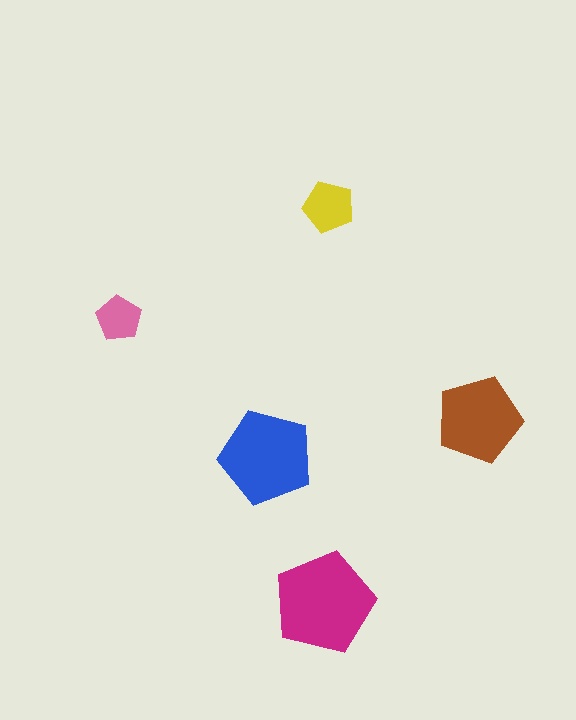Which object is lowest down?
The magenta pentagon is bottommost.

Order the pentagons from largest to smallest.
the magenta one, the blue one, the brown one, the yellow one, the pink one.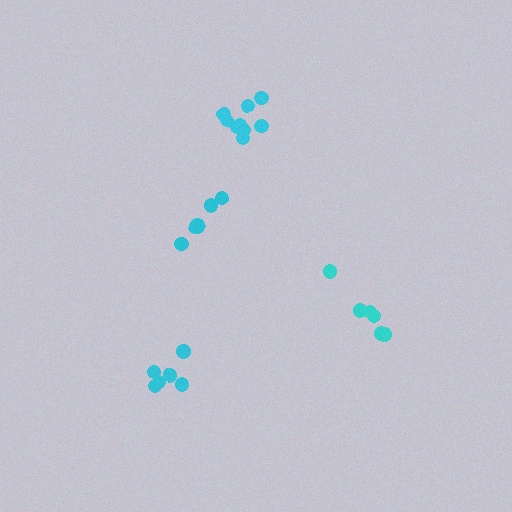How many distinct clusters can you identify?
There are 4 distinct clusters.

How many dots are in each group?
Group 1: 6 dots, Group 2: 9 dots, Group 3: 6 dots, Group 4: 6 dots (27 total).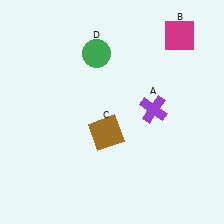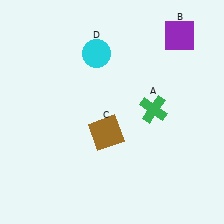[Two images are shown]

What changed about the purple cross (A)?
In Image 1, A is purple. In Image 2, it changed to green.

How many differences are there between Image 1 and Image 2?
There are 3 differences between the two images.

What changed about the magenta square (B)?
In Image 1, B is magenta. In Image 2, it changed to purple.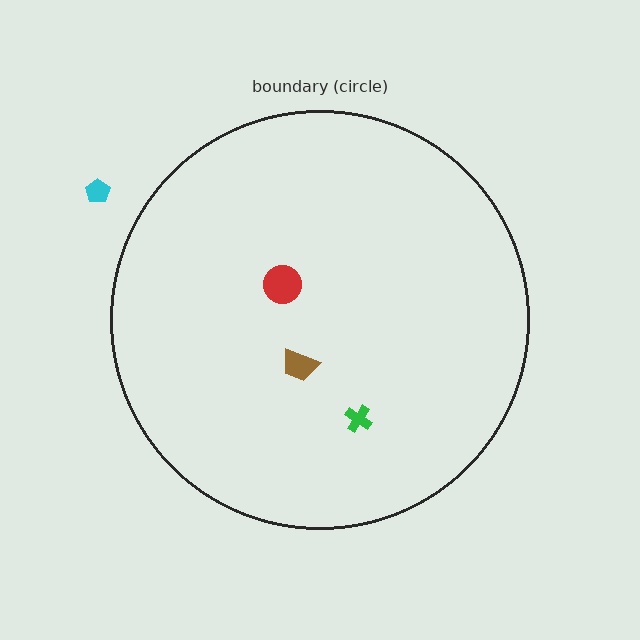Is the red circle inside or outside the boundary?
Inside.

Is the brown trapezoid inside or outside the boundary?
Inside.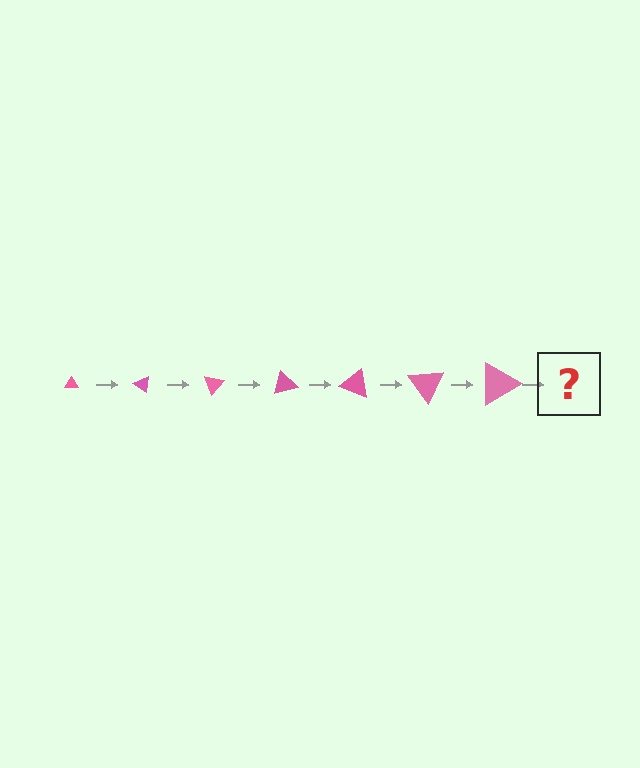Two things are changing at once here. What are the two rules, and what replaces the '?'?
The two rules are that the triangle grows larger each step and it rotates 35 degrees each step. The '?' should be a triangle, larger than the previous one and rotated 245 degrees from the start.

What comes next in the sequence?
The next element should be a triangle, larger than the previous one and rotated 245 degrees from the start.